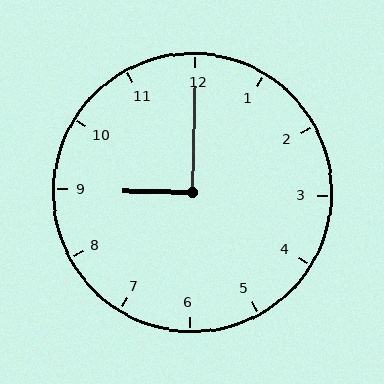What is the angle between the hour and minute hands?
Approximately 90 degrees.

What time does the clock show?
9:00.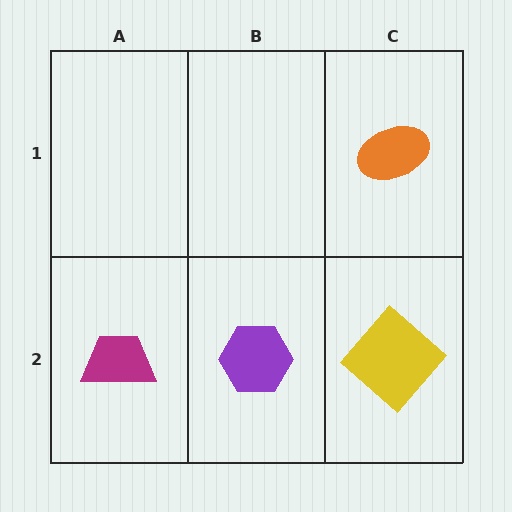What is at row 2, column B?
A purple hexagon.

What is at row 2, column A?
A magenta trapezoid.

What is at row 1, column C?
An orange ellipse.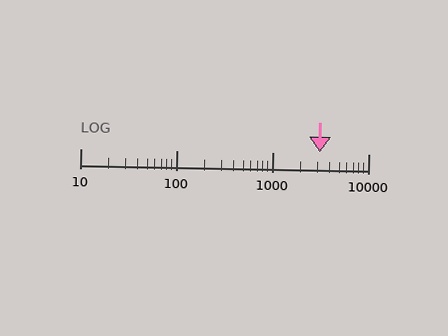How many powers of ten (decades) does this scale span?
The scale spans 3 decades, from 10 to 10000.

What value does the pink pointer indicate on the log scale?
The pointer indicates approximately 3100.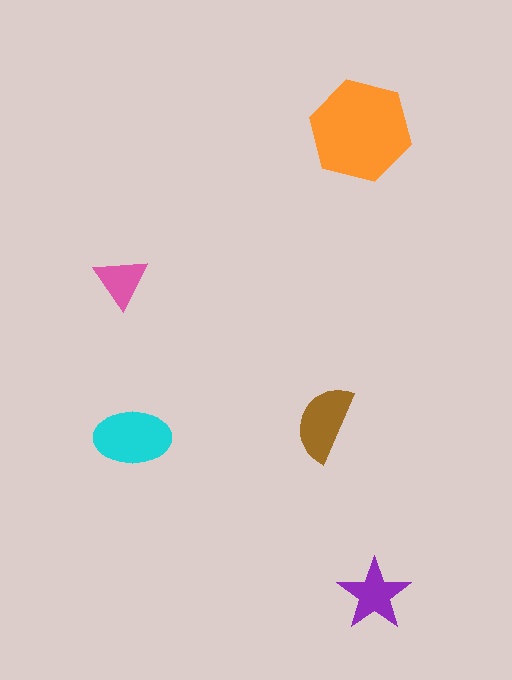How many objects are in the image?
There are 5 objects in the image.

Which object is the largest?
The orange hexagon.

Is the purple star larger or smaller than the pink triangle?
Larger.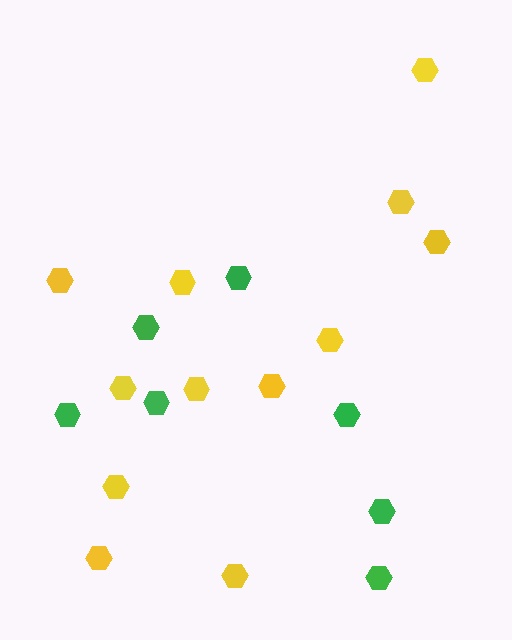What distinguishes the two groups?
There are 2 groups: one group of green hexagons (7) and one group of yellow hexagons (12).